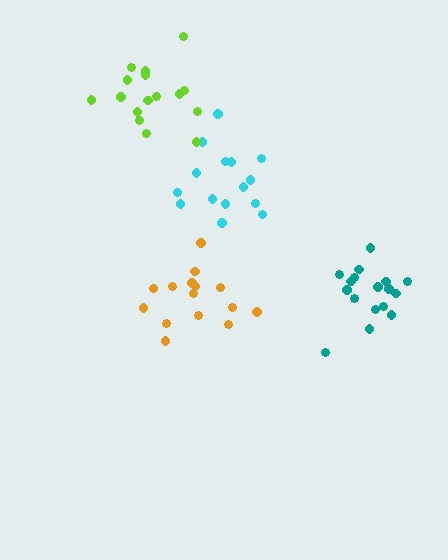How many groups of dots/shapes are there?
There are 4 groups.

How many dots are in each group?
Group 1: 17 dots, Group 2: 15 dots, Group 3: 15 dots, Group 4: 16 dots (63 total).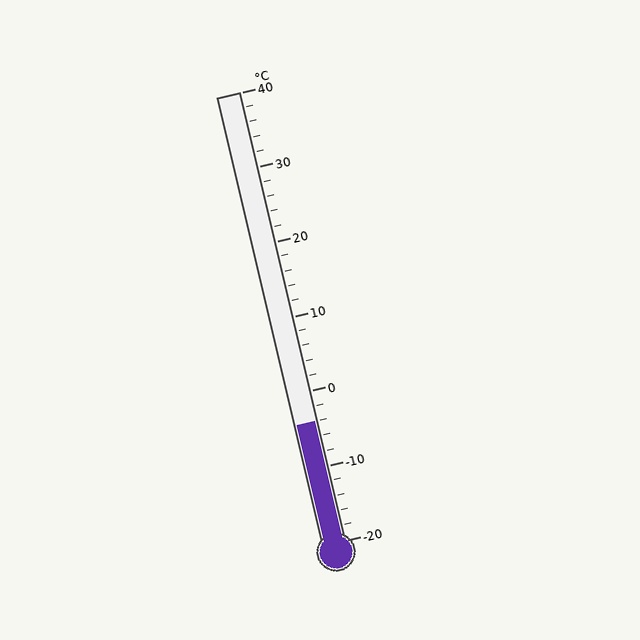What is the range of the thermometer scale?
The thermometer scale ranges from -20°C to 40°C.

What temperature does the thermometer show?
The thermometer shows approximately -4°C.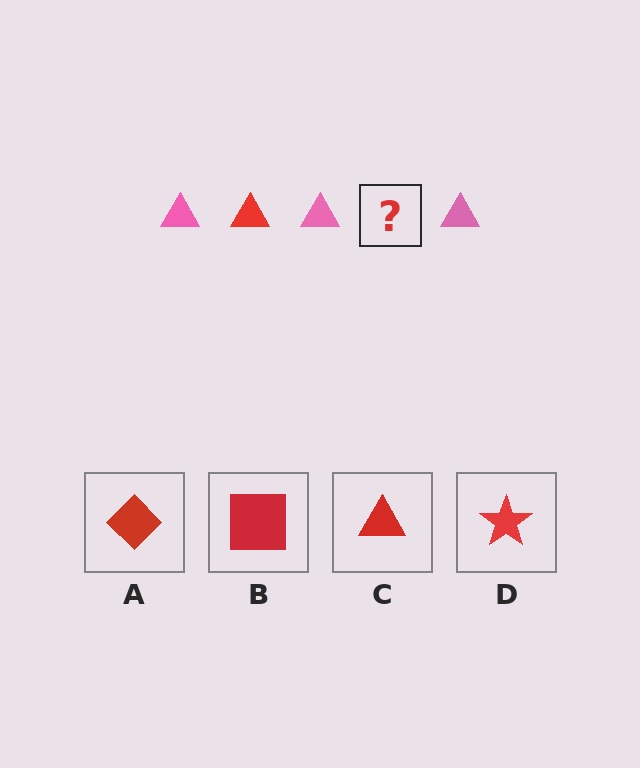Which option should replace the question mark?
Option C.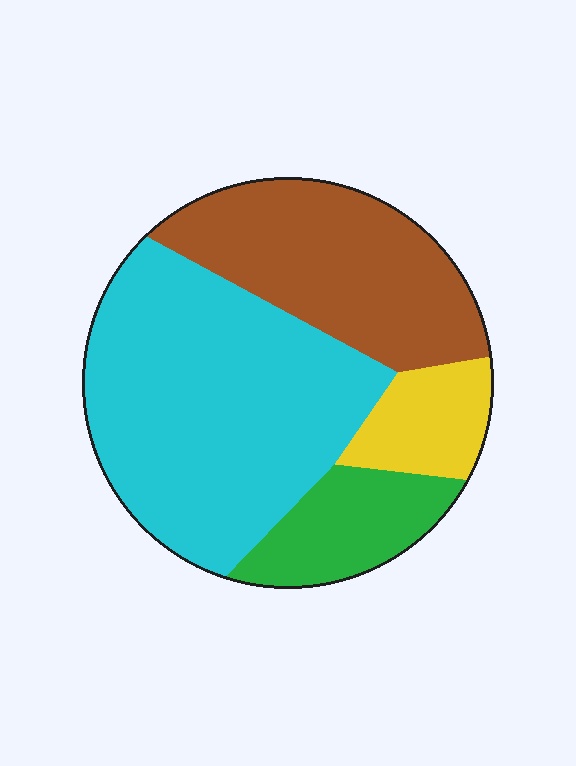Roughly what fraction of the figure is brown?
Brown takes up between a sixth and a third of the figure.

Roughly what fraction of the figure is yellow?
Yellow takes up about one tenth (1/10) of the figure.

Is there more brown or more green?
Brown.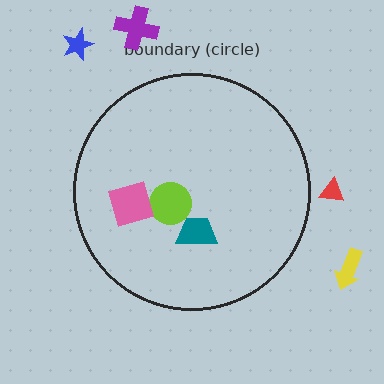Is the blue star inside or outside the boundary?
Outside.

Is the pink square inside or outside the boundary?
Inside.